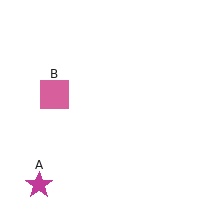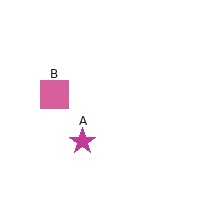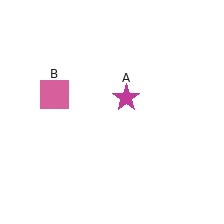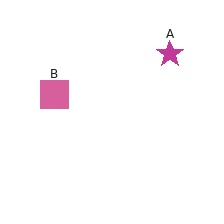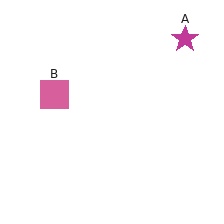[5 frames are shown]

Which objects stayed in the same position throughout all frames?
Pink square (object B) remained stationary.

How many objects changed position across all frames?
1 object changed position: magenta star (object A).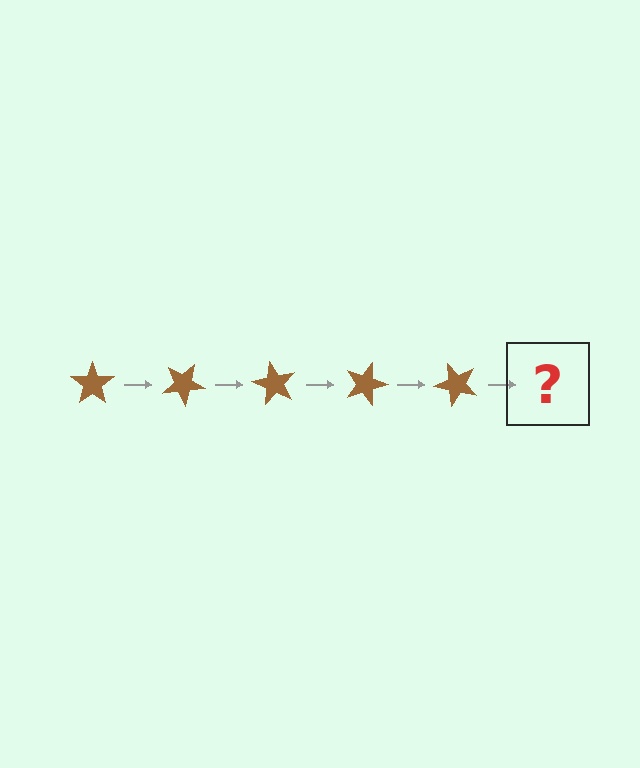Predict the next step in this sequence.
The next step is a brown star rotated 150 degrees.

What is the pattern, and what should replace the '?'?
The pattern is that the star rotates 30 degrees each step. The '?' should be a brown star rotated 150 degrees.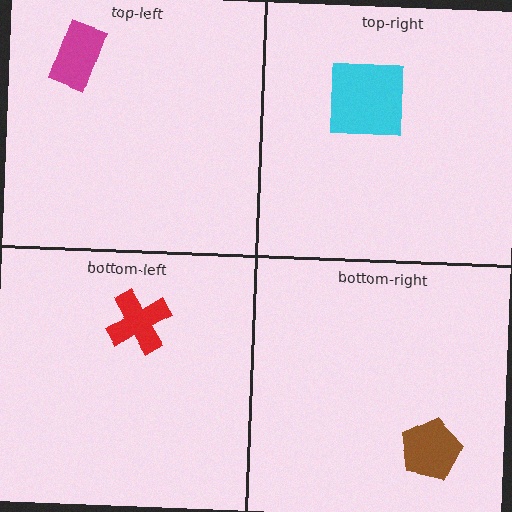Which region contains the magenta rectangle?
The top-left region.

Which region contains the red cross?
The bottom-left region.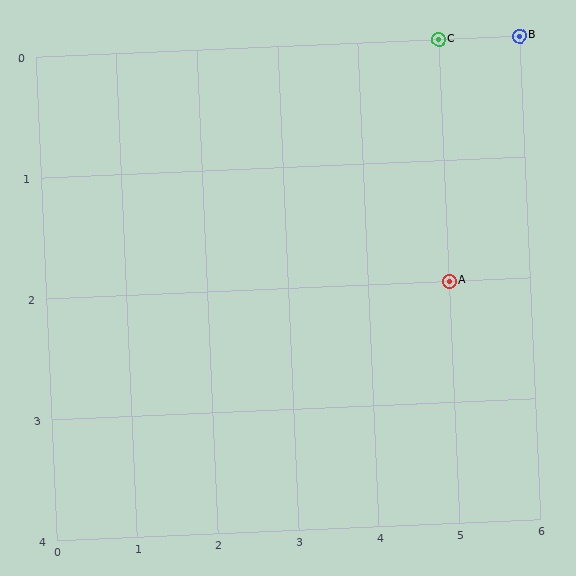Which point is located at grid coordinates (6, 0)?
Point B is at (6, 0).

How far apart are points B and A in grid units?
Points B and A are 1 column and 2 rows apart (about 2.2 grid units diagonally).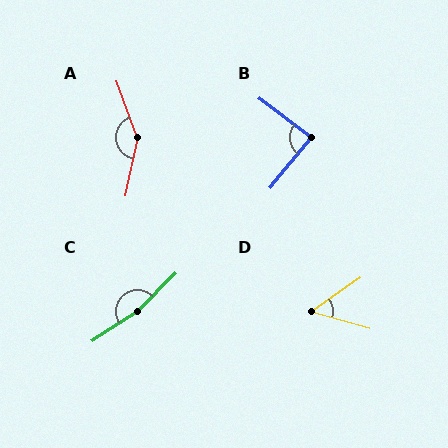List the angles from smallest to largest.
D (50°), B (87°), A (148°), C (168°).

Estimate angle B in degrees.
Approximately 87 degrees.